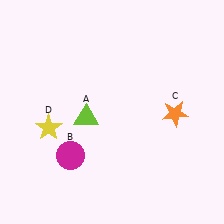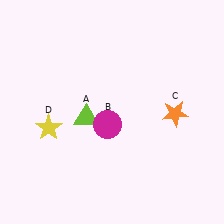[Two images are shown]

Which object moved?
The magenta circle (B) moved right.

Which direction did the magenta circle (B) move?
The magenta circle (B) moved right.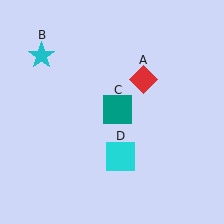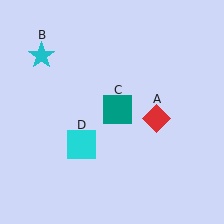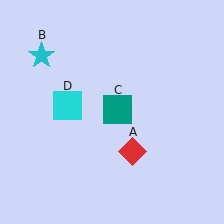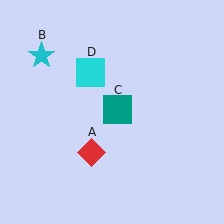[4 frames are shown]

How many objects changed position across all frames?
2 objects changed position: red diamond (object A), cyan square (object D).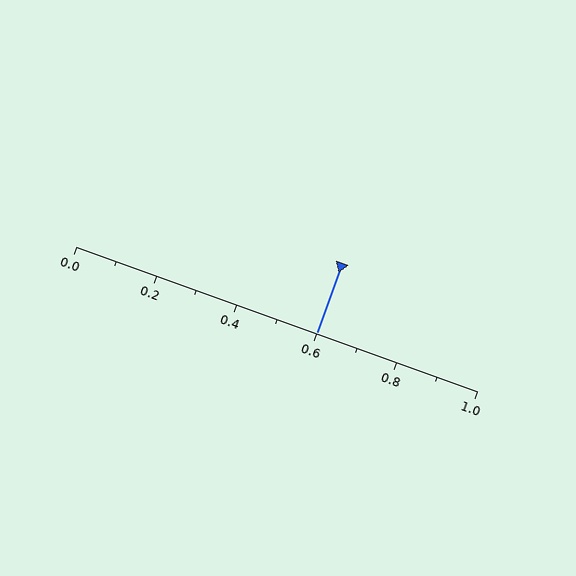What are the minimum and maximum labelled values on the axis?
The axis runs from 0.0 to 1.0.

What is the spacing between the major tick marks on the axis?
The major ticks are spaced 0.2 apart.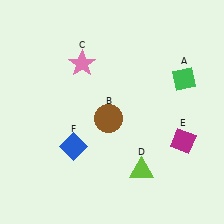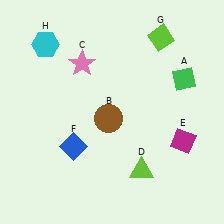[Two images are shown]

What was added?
A lime diamond (G), a cyan hexagon (H) were added in Image 2.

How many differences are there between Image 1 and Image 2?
There are 2 differences between the two images.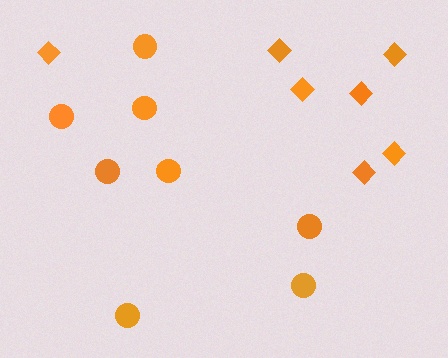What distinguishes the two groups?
There are 2 groups: one group of diamonds (7) and one group of circles (8).